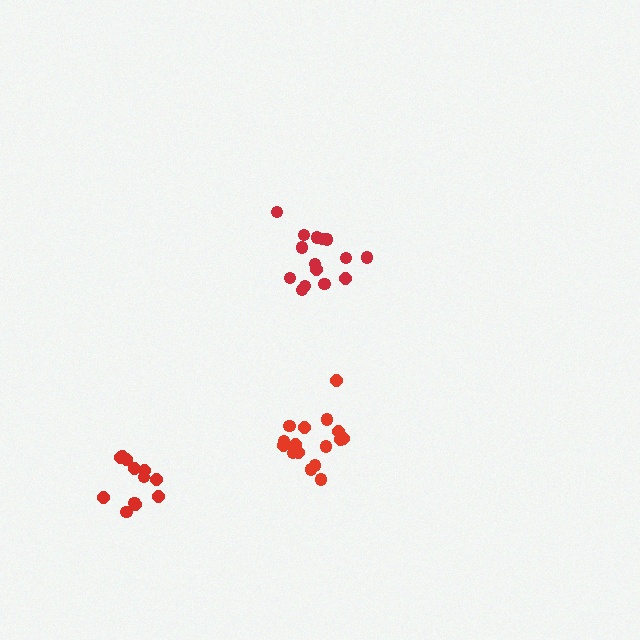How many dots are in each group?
Group 1: 15 dots, Group 2: 16 dots, Group 3: 12 dots (43 total).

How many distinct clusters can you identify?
There are 3 distinct clusters.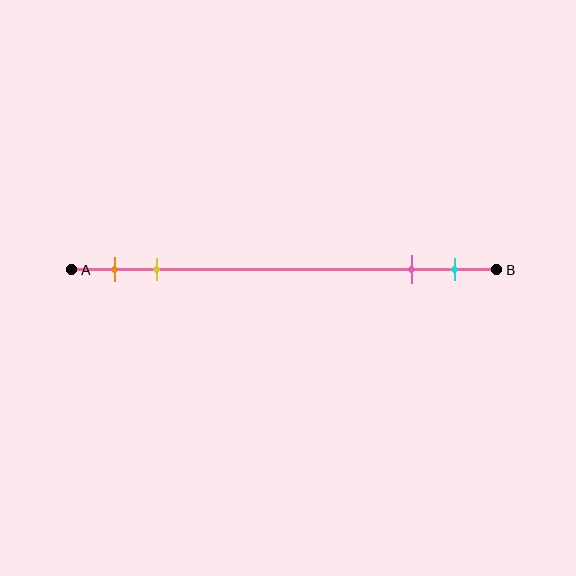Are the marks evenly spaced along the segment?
No, the marks are not evenly spaced.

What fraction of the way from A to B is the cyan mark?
The cyan mark is approximately 90% (0.9) of the way from A to B.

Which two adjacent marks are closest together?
The pink and cyan marks are the closest adjacent pair.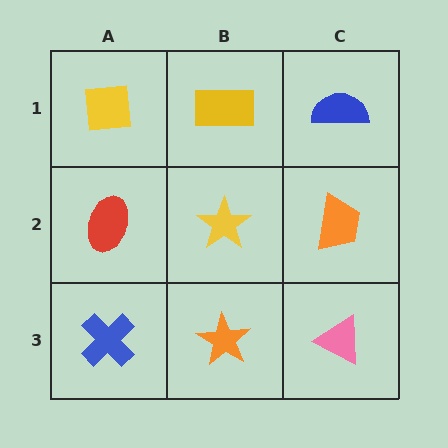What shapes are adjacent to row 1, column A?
A red ellipse (row 2, column A), a yellow rectangle (row 1, column B).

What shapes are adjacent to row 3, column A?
A red ellipse (row 2, column A), an orange star (row 3, column B).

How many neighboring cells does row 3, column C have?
2.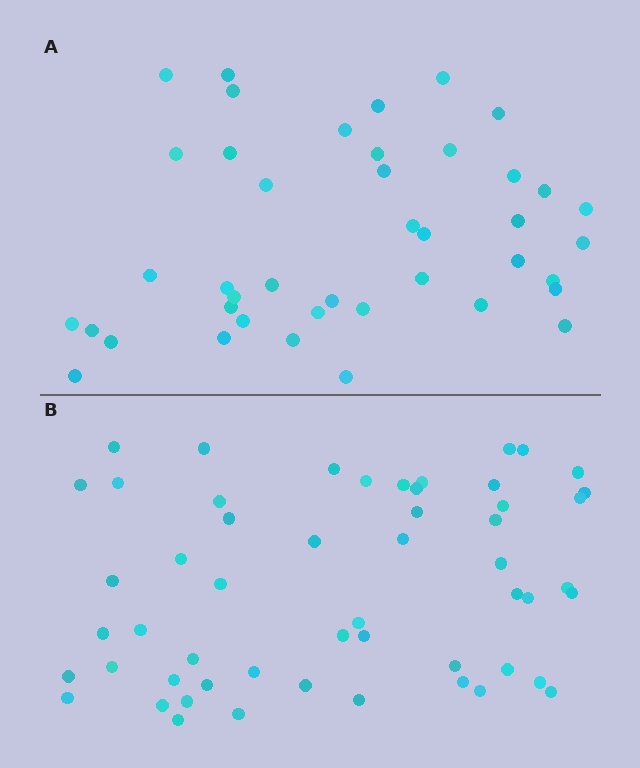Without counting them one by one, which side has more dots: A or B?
Region B (the bottom region) has more dots.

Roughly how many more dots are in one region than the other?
Region B has roughly 12 or so more dots than region A.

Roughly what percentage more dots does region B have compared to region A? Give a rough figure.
About 30% more.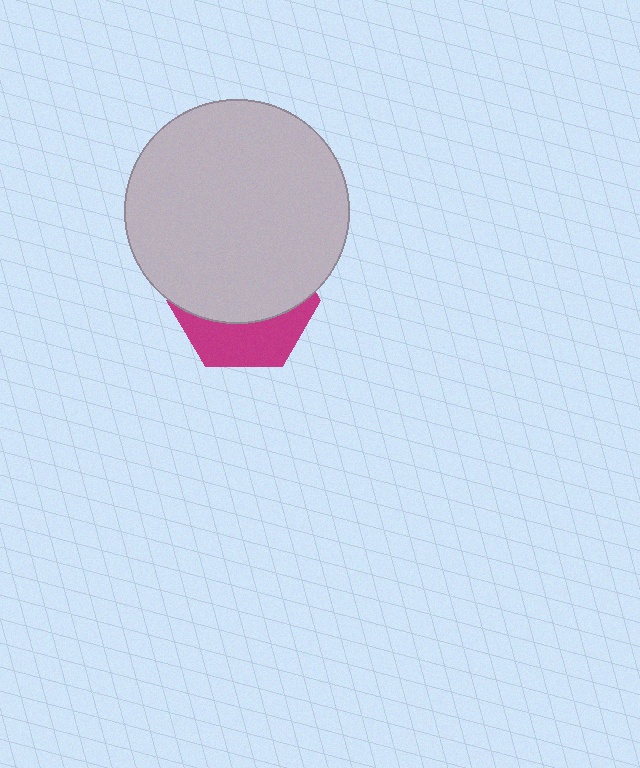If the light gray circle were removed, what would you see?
You would see the complete magenta hexagon.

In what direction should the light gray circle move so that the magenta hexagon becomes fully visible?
The light gray circle should move up. That is the shortest direction to clear the overlap and leave the magenta hexagon fully visible.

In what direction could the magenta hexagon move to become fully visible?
The magenta hexagon could move down. That would shift it out from behind the light gray circle entirely.